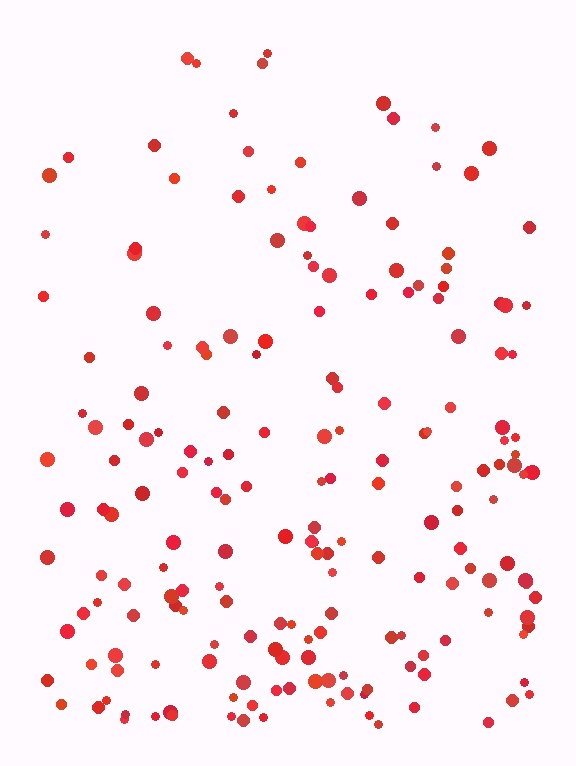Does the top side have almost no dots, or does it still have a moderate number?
Still a moderate number, just noticeably fewer than the bottom.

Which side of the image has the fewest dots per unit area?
The top.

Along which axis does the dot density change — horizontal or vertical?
Vertical.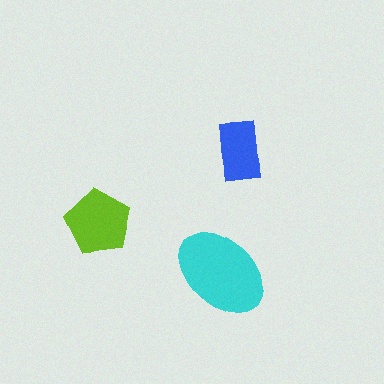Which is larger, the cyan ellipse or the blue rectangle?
The cyan ellipse.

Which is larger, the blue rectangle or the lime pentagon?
The lime pentagon.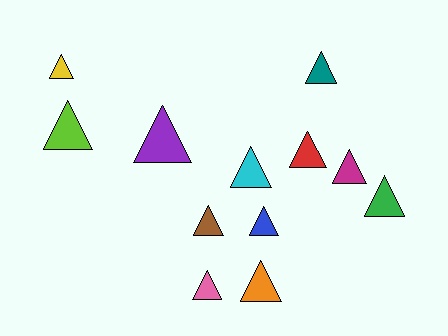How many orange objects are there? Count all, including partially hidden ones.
There is 1 orange object.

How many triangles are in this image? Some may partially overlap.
There are 12 triangles.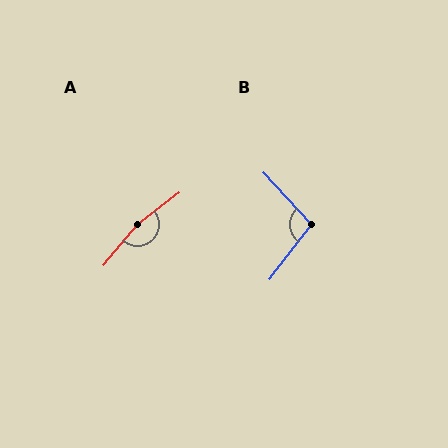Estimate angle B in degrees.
Approximately 99 degrees.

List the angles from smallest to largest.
B (99°), A (167°).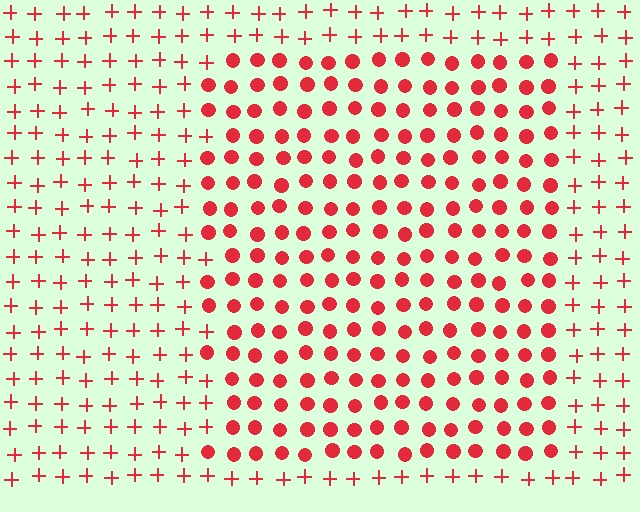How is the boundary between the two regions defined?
The boundary is defined by a change in element shape: circles inside vs. plus signs outside. All elements share the same color and spacing.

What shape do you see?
I see a rectangle.